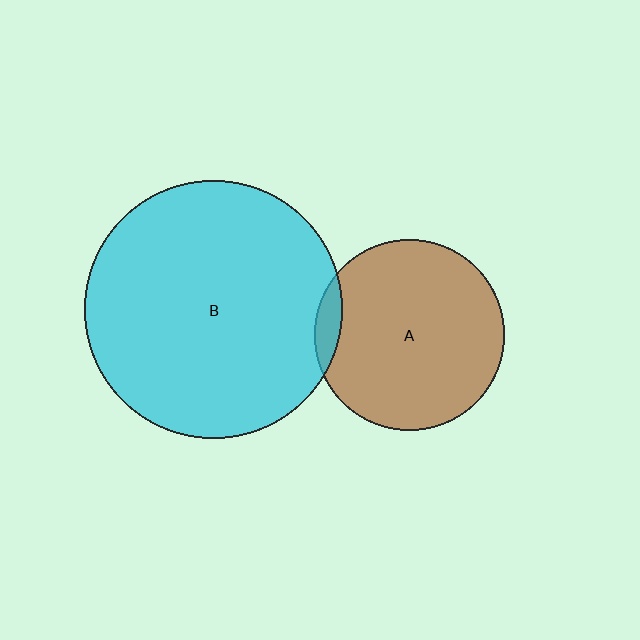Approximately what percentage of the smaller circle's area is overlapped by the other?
Approximately 5%.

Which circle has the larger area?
Circle B (cyan).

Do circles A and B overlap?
Yes.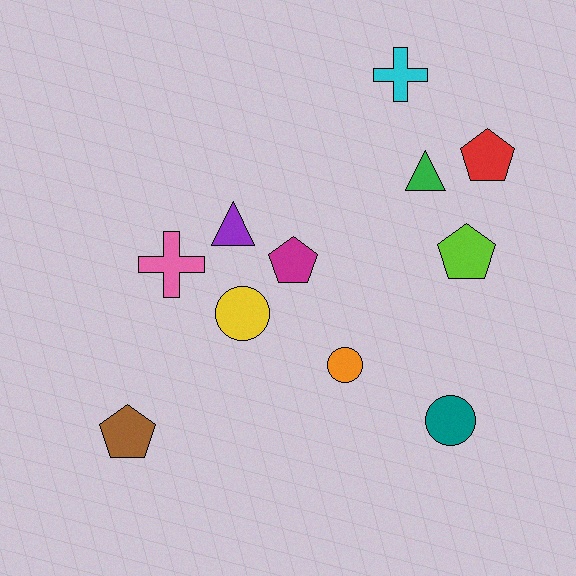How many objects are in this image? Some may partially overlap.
There are 11 objects.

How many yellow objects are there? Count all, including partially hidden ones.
There is 1 yellow object.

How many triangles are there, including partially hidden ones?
There are 2 triangles.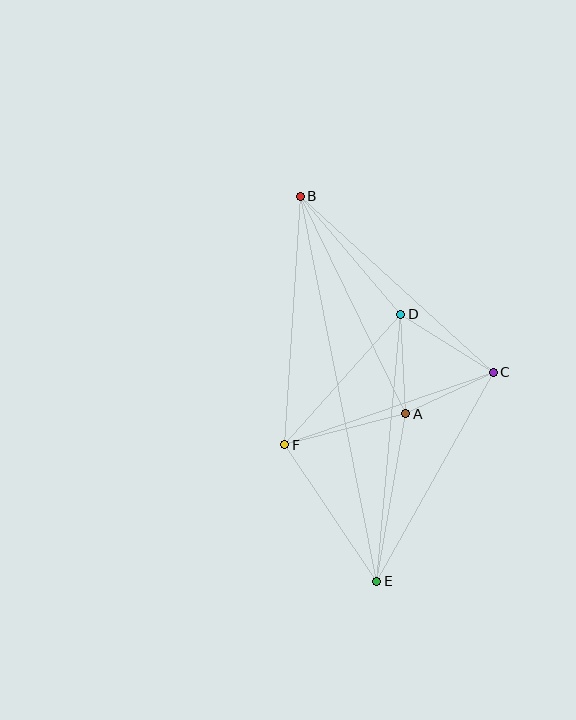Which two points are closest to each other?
Points A and C are closest to each other.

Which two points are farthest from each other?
Points B and E are farthest from each other.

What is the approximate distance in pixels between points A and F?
The distance between A and F is approximately 124 pixels.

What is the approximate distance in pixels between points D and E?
The distance between D and E is approximately 268 pixels.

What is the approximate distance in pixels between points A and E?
The distance between A and E is approximately 170 pixels.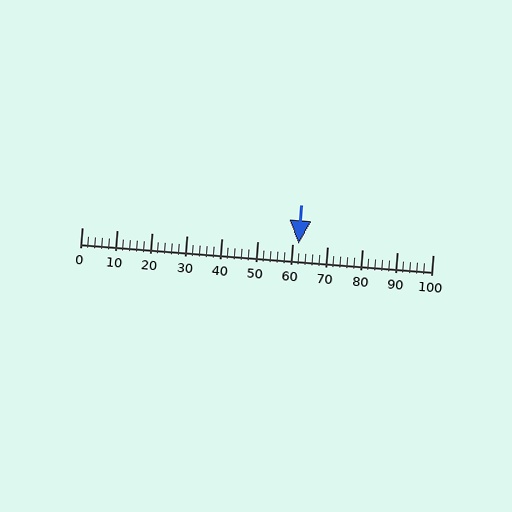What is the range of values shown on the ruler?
The ruler shows values from 0 to 100.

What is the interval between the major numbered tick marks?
The major tick marks are spaced 10 units apart.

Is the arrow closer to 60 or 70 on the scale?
The arrow is closer to 60.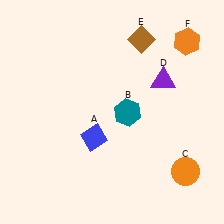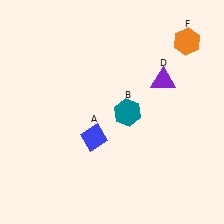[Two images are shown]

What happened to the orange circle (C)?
The orange circle (C) was removed in Image 2. It was in the bottom-right area of Image 1.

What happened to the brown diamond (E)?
The brown diamond (E) was removed in Image 2. It was in the top-right area of Image 1.